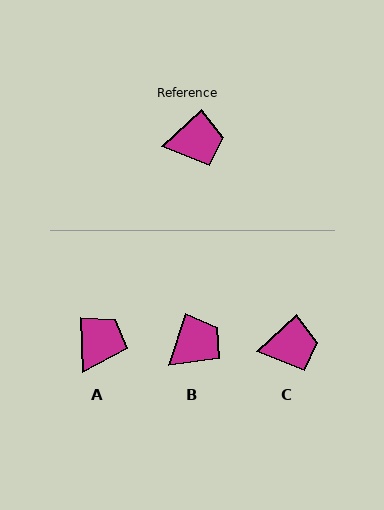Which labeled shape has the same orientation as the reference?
C.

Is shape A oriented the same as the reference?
No, it is off by about 50 degrees.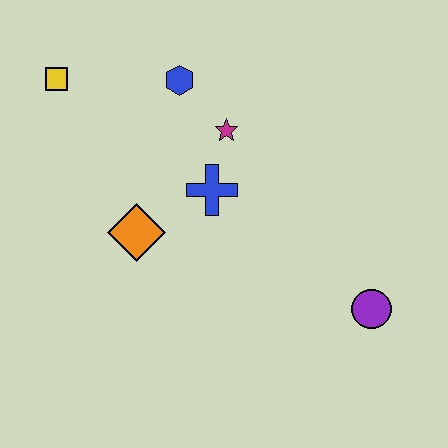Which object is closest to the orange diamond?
The blue cross is closest to the orange diamond.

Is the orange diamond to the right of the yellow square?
Yes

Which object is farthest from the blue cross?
The purple circle is farthest from the blue cross.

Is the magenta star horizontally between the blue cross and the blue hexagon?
No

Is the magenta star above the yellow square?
No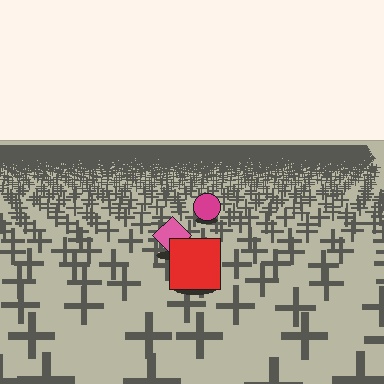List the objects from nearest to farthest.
From nearest to farthest: the red square, the pink diamond, the magenta circle.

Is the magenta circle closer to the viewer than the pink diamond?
No. The pink diamond is closer — you can tell from the texture gradient: the ground texture is coarser near it.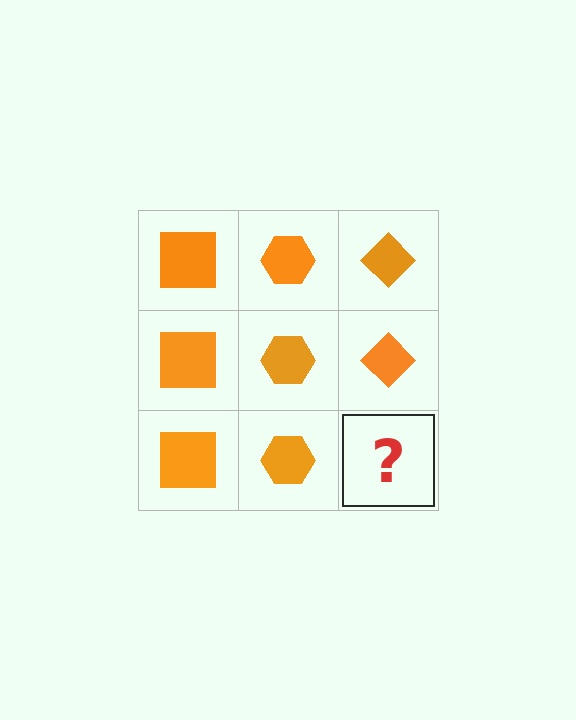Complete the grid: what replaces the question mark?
The question mark should be replaced with an orange diamond.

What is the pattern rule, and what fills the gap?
The rule is that each column has a consistent shape. The gap should be filled with an orange diamond.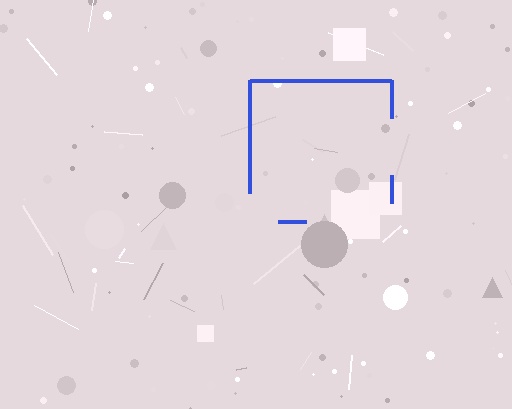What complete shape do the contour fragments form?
The contour fragments form a square.